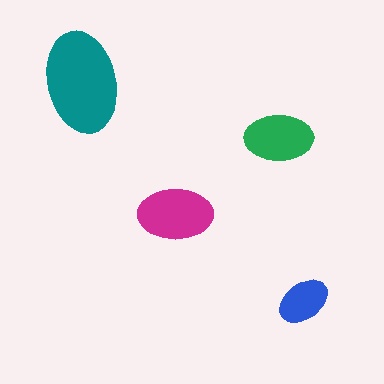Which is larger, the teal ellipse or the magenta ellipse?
The teal one.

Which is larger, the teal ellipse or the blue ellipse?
The teal one.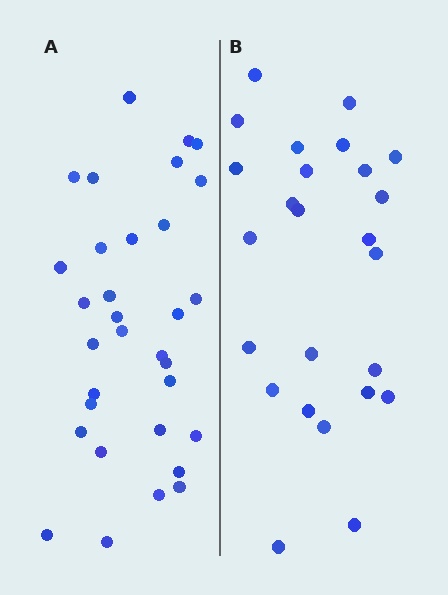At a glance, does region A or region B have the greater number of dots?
Region A (the left region) has more dots.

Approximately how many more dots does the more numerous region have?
Region A has roughly 8 or so more dots than region B.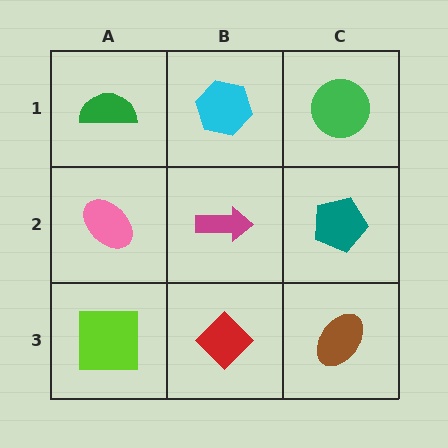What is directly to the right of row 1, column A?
A cyan hexagon.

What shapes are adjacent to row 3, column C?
A teal pentagon (row 2, column C), a red diamond (row 3, column B).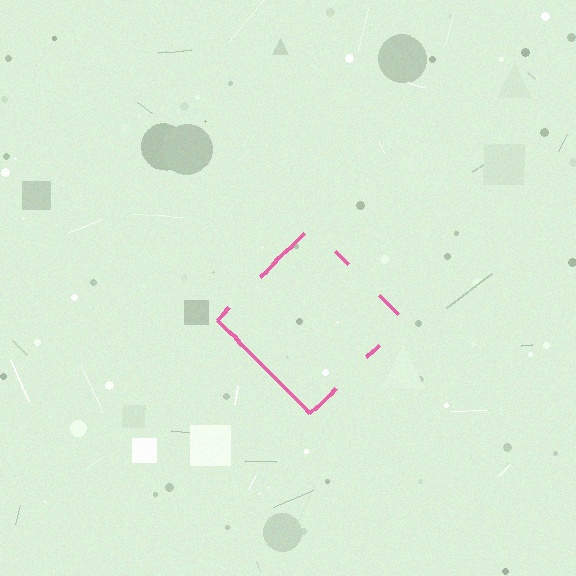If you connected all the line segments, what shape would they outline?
They would outline a diamond.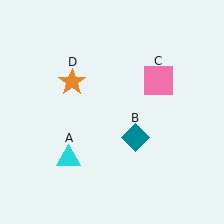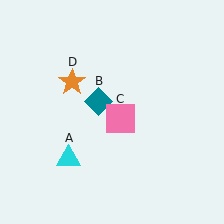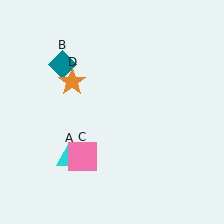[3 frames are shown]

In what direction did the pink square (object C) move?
The pink square (object C) moved down and to the left.